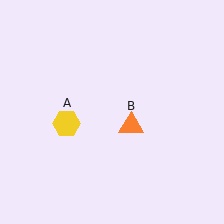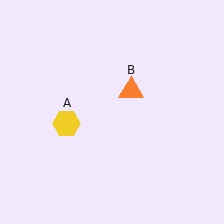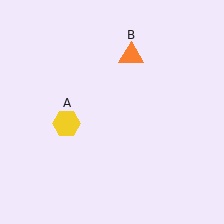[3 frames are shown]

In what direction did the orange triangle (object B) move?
The orange triangle (object B) moved up.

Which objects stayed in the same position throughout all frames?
Yellow hexagon (object A) remained stationary.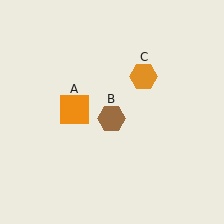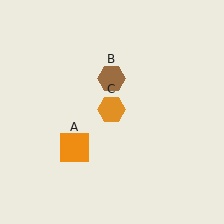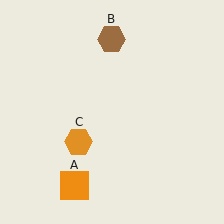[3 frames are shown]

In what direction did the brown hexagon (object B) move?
The brown hexagon (object B) moved up.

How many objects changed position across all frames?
3 objects changed position: orange square (object A), brown hexagon (object B), orange hexagon (object C).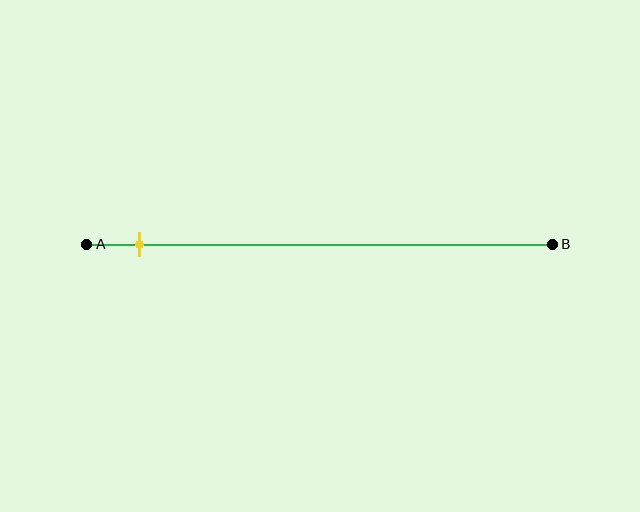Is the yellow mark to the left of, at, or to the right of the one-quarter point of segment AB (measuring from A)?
The yellow mark is to the left of the one-quarter point of segment AB.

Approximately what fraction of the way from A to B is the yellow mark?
The yellow mark is approximately 10% of the way from A to B.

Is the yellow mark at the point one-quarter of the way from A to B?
No, the mark is at about 10% from A, not at the 25% one-quarter point.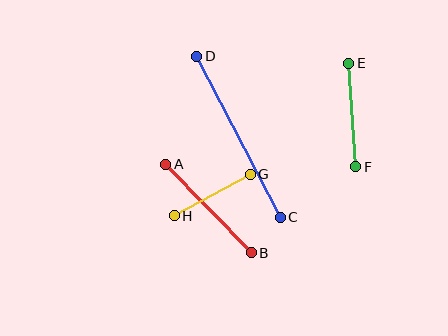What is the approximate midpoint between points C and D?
The midpoint is at approximately (238, 137) pixels.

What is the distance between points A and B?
The distance is approximately 123 pixels.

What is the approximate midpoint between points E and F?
The midpoint is at approximately (352, 115) pixels.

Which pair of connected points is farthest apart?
Points C and D are farthest apart.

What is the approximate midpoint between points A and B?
The midpoint is at approximately (208, 209) pixels.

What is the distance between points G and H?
The distance is approximately 86 pixels.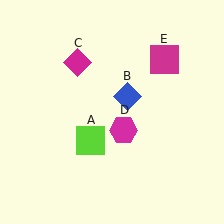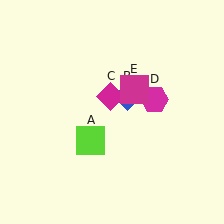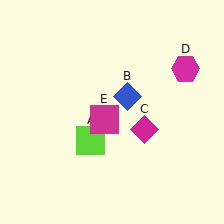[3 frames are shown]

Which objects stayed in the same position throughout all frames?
Lime square (object A) and blue diamond (object B) remained stationary.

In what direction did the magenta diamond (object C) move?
The magenta diamond (object C) moved down and to the right.